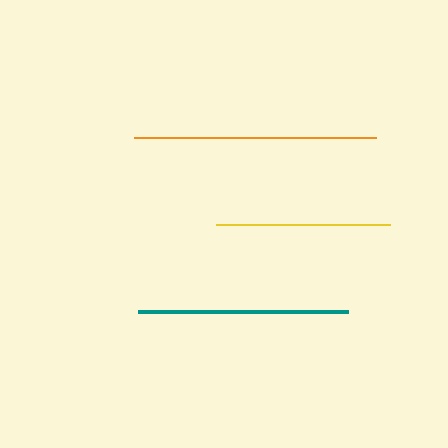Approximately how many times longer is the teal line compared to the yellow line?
The teal line is approximately 1.2 times the length of the yellow line.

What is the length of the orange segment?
The orange segment is approximately 242 pixels long.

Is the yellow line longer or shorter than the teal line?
The teal line is longer than the yellow line.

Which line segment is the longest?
The orange line is the longest at approximately 242 pixels.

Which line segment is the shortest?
The yellow line is the shortest at approximately 174 pixels.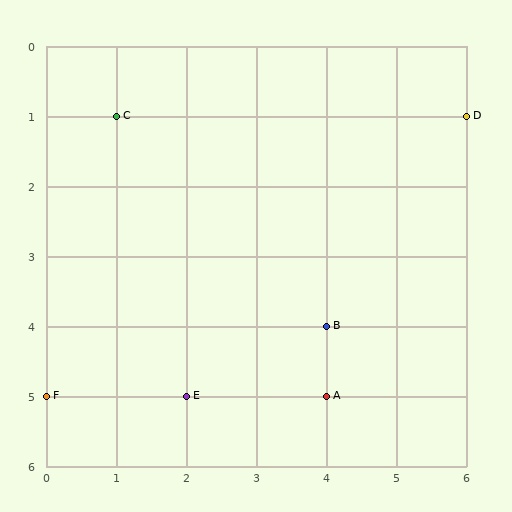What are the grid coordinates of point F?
Point F is at grid coordinates (0, 5).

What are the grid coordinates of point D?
Point D is at grid coordinates (6, 1).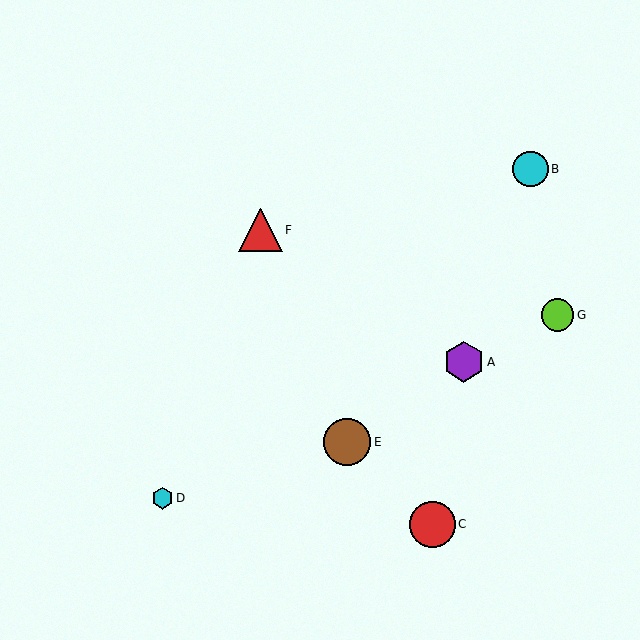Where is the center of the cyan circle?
The center of the cyan circle is at (530, 169).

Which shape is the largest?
The brown circle (labeled E) is the largest.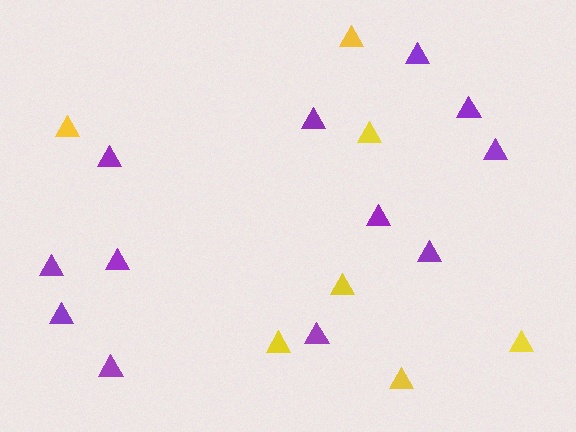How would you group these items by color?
There are 2 groups: one group of yellow triangles (7) and one group of purple triangles (12).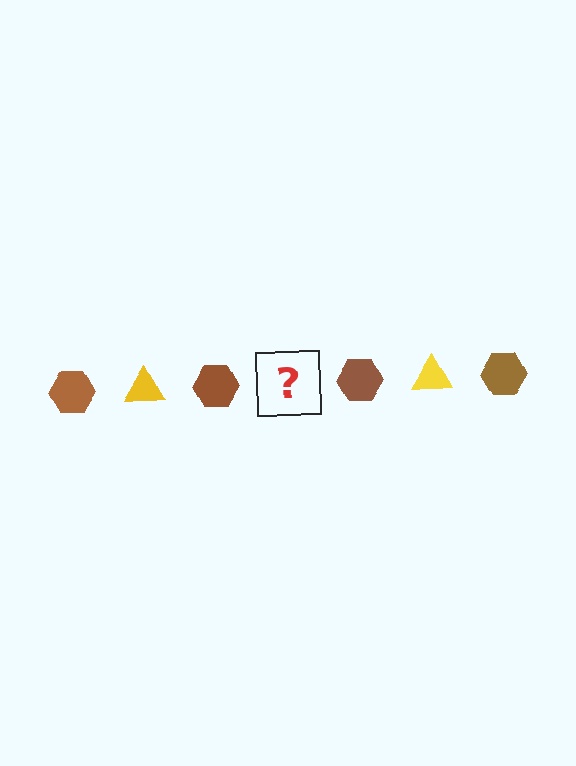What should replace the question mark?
The question mark should be replaced with a yellow triangle.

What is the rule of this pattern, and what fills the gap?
The rule is that the pattern alternates between brown hexagon and yellow triangle. The gap should be filled with a yellow triangle.